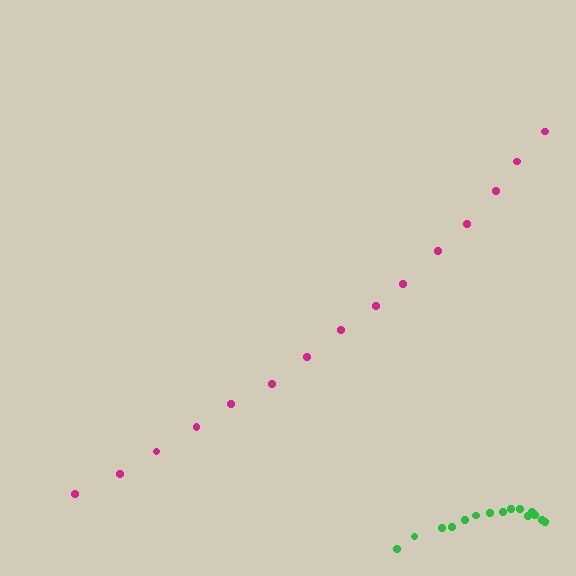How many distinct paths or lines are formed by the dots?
There are 2 distinct paths.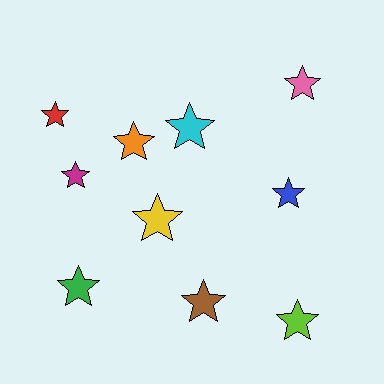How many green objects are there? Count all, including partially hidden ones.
There is 1 green object.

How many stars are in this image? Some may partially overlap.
There are 10 stars.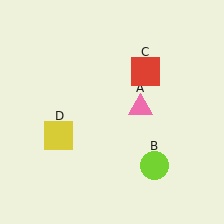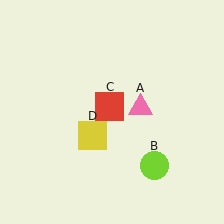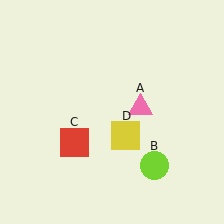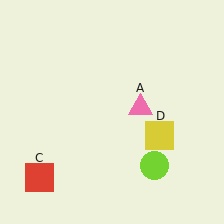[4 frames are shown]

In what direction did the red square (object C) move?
The red square (object C) moved down and to the left.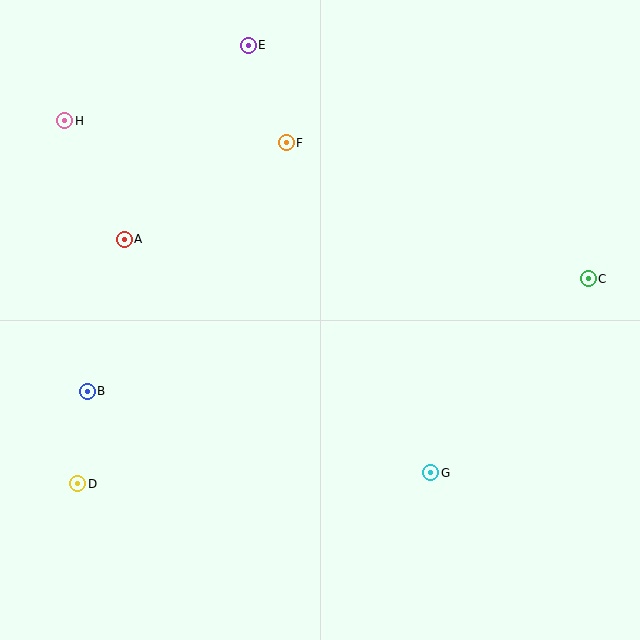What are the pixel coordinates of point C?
Point C is at (588, 279).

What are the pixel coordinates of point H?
Point H is at (65, 121).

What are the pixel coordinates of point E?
Point E is at (248, 45).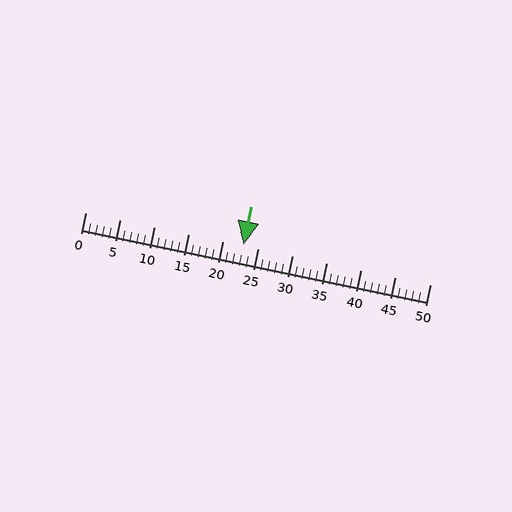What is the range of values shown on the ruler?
The ruler shows values from 0 to 50.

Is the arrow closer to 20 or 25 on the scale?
The arrow is closer to 25.